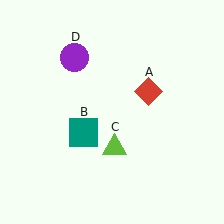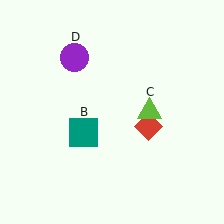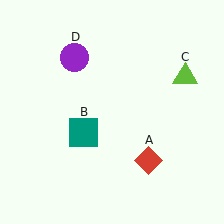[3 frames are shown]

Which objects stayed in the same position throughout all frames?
Teal square (object B) and purple circle (object D) remained stationary.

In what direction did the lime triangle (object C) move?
The lime triangle (object C) moved up and to the right.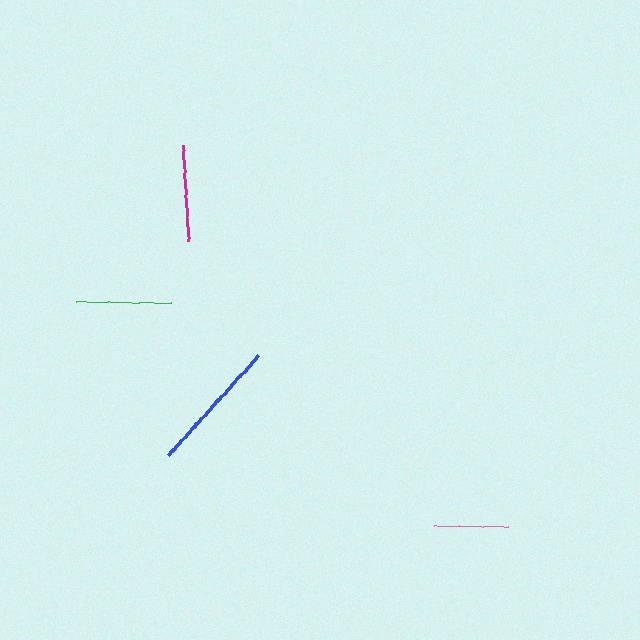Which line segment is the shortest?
The pink line is the shortest at approximately 74 pixels.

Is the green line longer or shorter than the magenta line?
The magenta line is longer than the green line.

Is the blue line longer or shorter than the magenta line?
The blue line is longer than the magenta line.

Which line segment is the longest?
The blue line is the longest at approximately 135 pixels.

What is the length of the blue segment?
The blue segment is approximately 135 pixels long.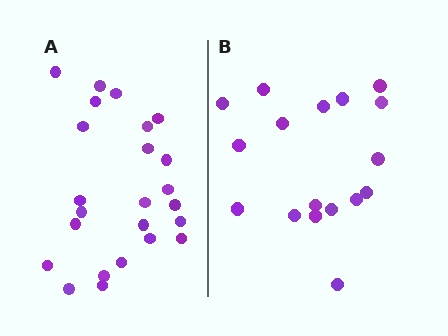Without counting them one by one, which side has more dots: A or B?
Region A (the left region) has more dots.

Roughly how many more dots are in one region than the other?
Region A has roughly 8 or so more dots than region B.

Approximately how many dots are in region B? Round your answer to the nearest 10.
About 20 dots. (The exact count is 17, which rounds to 20.)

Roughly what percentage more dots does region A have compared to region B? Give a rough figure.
About 40% more.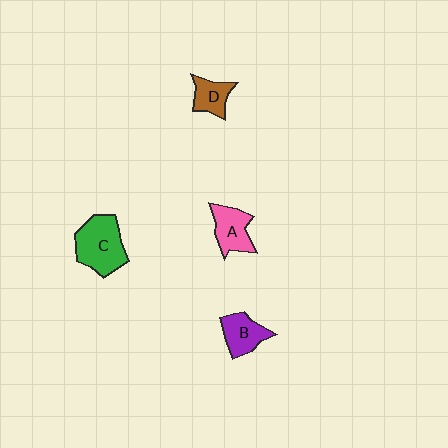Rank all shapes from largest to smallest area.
From largest to smallest: C (green), A (pink), B (purple), D (brown).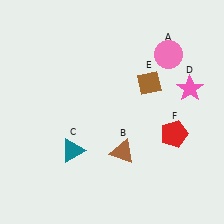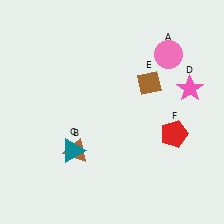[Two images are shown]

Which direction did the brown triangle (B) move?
The brown triangle (B) moved left.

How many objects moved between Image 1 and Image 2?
1 object moved between the two images.